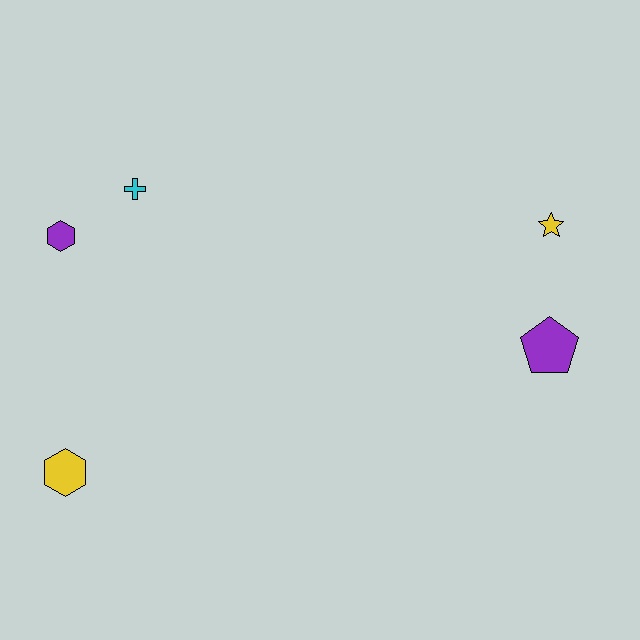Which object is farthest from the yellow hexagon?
The yellow star is farthest from the yellow hexagon.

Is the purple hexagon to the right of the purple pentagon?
No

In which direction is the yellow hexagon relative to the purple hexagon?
The yellow hexagon is below the purple hexagon.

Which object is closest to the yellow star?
The purple pentagon is closest to the yellow star.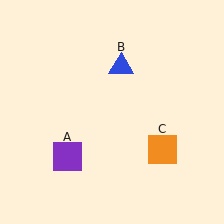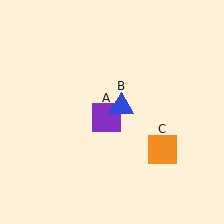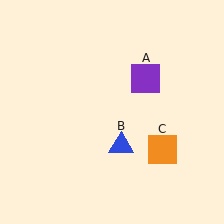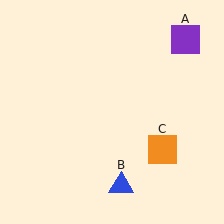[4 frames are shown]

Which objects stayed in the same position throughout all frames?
Orange square (object C) remained stationary.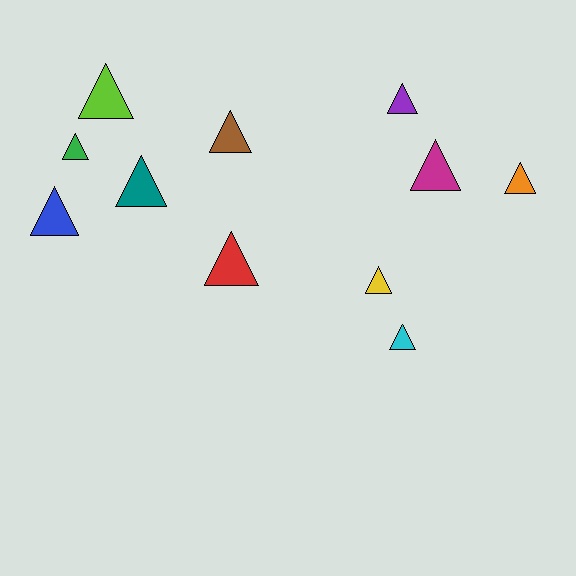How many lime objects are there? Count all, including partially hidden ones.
There is 1 lime object.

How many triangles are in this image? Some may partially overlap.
There are 11 triangles.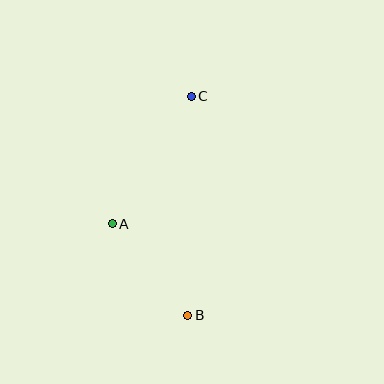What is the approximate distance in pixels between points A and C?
The distance between A and C is approximately 150 pixels.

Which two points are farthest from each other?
Points B and C are farthest from each other.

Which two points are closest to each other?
Points A and B are closest to each other.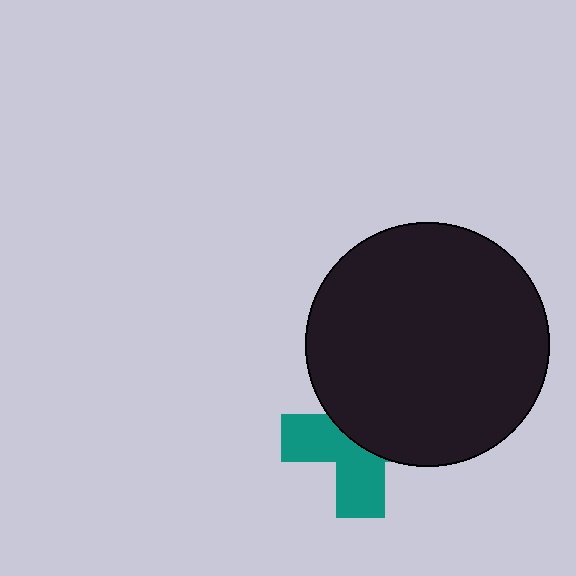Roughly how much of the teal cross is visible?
About half of it is visible (roughly 47%).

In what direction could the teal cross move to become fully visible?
The teal cross could move down. That would shift it out from behind the black circle entirely.